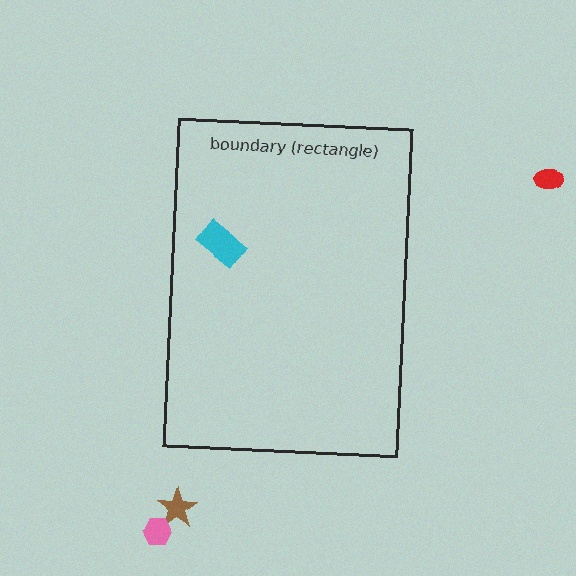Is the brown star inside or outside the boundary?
Outside.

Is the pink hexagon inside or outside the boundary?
Outside.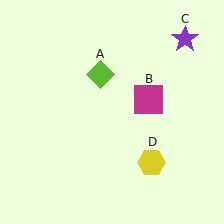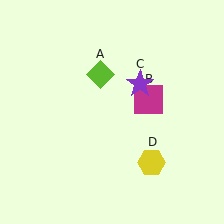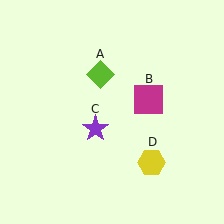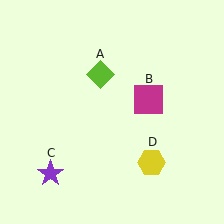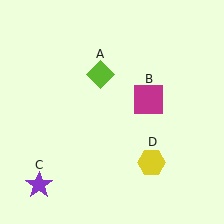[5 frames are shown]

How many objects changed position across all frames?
1 object changed position: purple star (object C).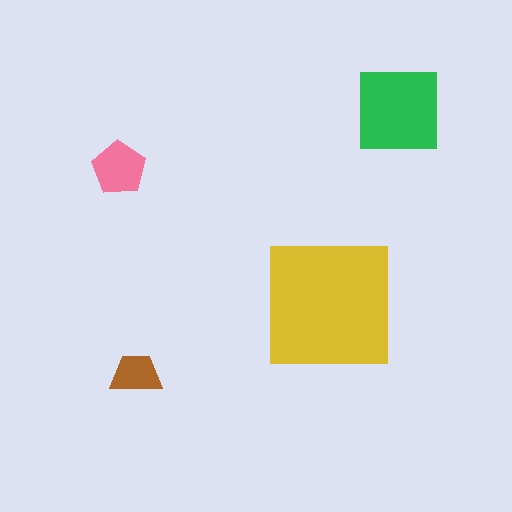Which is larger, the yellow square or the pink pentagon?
The yellow square.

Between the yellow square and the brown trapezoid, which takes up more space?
The yellow square.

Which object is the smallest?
The brown trapezoid.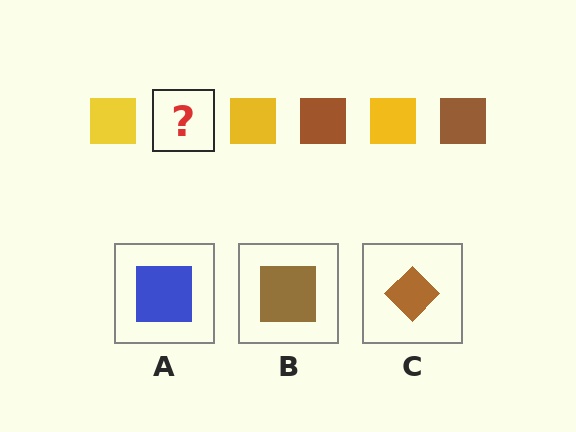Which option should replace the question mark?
Option B.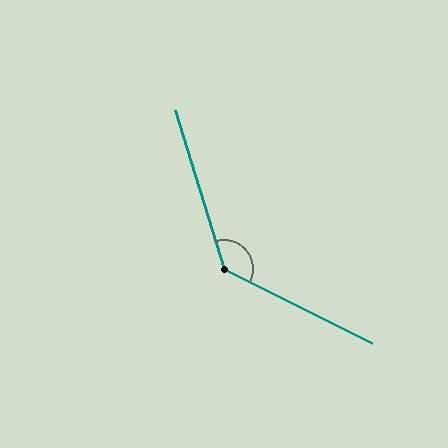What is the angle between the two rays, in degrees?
Approximately 134 degrees.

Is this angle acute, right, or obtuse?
It is obtuse.